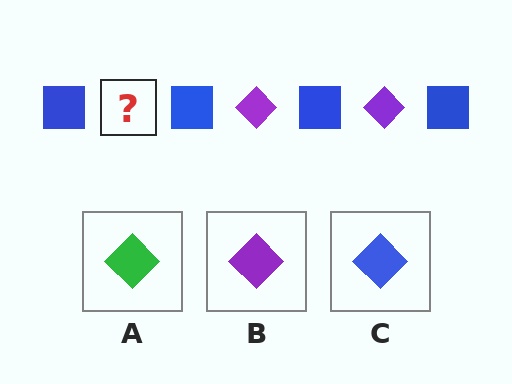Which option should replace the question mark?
Option B.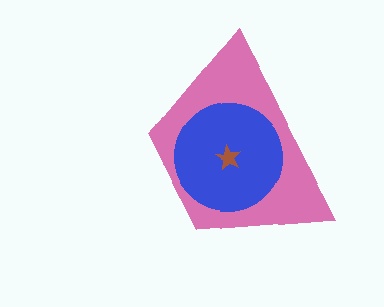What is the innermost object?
The brown star.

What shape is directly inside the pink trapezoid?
The blue circle.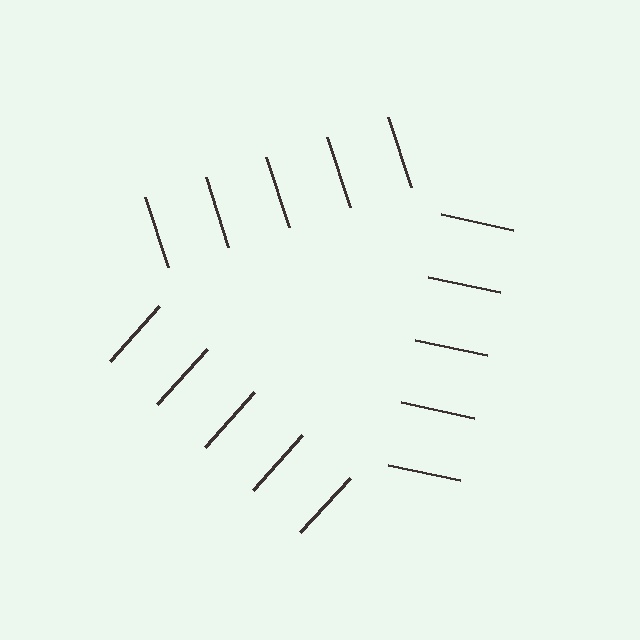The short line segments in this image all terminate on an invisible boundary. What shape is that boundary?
An illusory triangle — the line segments terminate on its edges but no continuous stroke is drawn.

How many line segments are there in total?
15 — 5 along each of the 3 edges.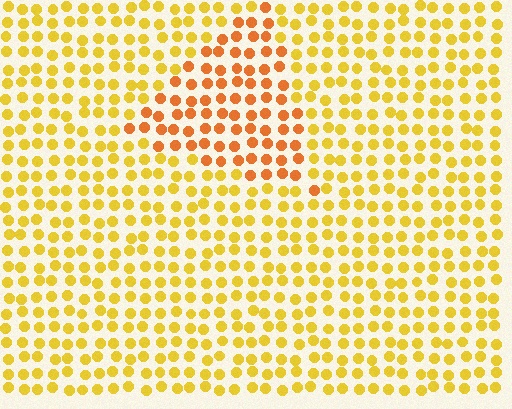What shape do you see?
I see a triangle.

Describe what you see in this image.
The image is filled with small yellow elements in a uniform arrangement. A triangle-shaped region is visible where the elements are tinted to a slightly different hue, forming a subtle color boundary.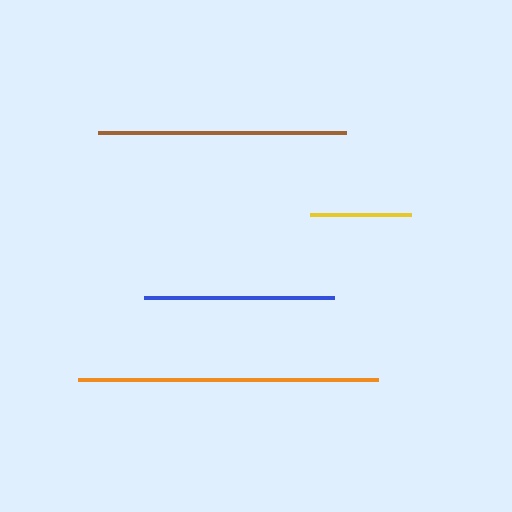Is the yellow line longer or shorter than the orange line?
The orange line is longer than the yellow line.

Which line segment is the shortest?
The yellow line is the shortest at approximately 101 pixels.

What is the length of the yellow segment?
The yellow segment is approximately 101 pixels long.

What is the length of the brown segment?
The brown segment is approximately 249 pixels long.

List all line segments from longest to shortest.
From longest to shortest: orange, brown, blue, yellow.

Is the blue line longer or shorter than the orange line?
The orange line is longer than the blue line.